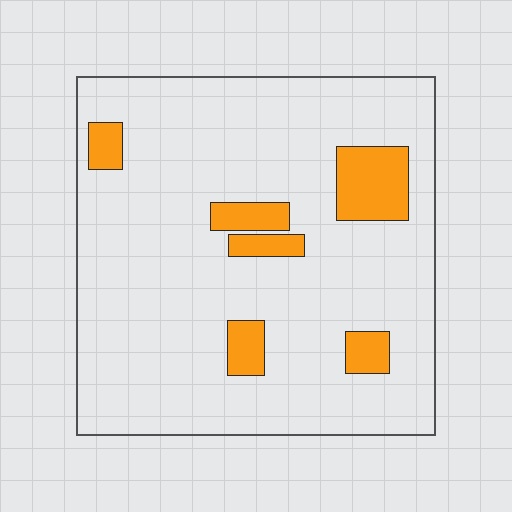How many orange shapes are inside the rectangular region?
6.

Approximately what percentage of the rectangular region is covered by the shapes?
Approximately 10%.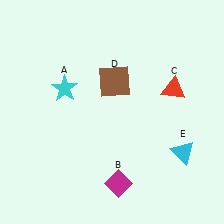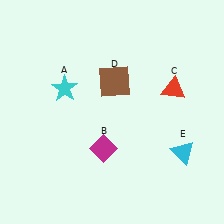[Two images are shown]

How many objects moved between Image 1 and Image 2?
1 object moved between the two images.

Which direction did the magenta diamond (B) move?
The magenta diamond (B) moved up.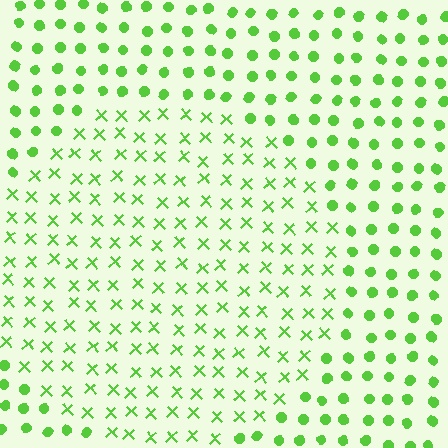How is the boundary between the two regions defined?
The boundary is defined by a change in element shape: X marks inside vs. circles outside. All elements share the same color and spacing.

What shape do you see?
I see a circle.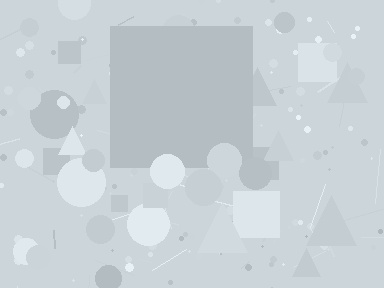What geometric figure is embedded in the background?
A square is embedded in the background.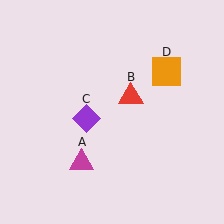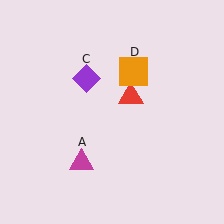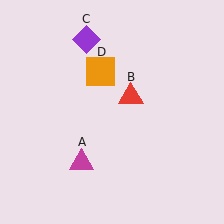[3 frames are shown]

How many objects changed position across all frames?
2 objects changed position: purple diamond (object C), orange square (object D).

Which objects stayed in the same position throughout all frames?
Magenta triangle (object A) and red triangle (object B) remained stationary.